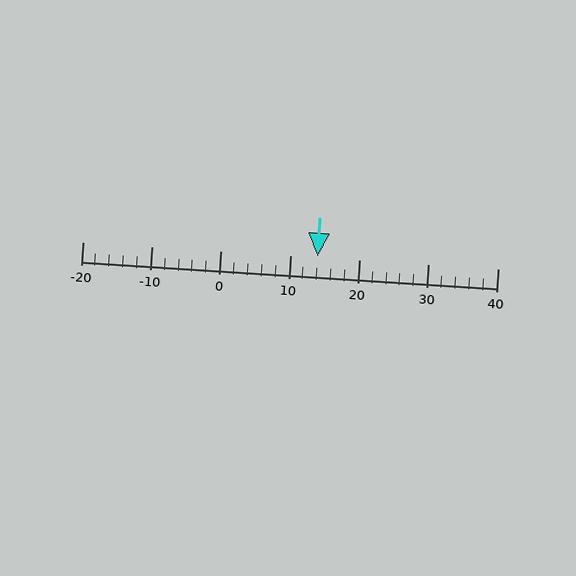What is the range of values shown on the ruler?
The ruler shows values from -20 to 40.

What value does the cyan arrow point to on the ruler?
The cyan arrow points to approximately 14.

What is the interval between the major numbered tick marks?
The major tick marks are spaced 10 units apart.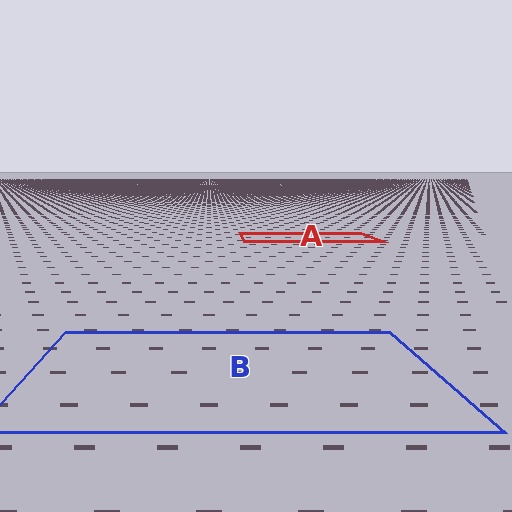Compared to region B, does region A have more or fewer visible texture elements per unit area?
Region A has more texture elements per unit area — they are packed more densely because it is farther away.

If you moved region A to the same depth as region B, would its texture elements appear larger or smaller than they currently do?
They would appear larger. At a closer depth, the same texture elements are projected at a bigger on-screen size.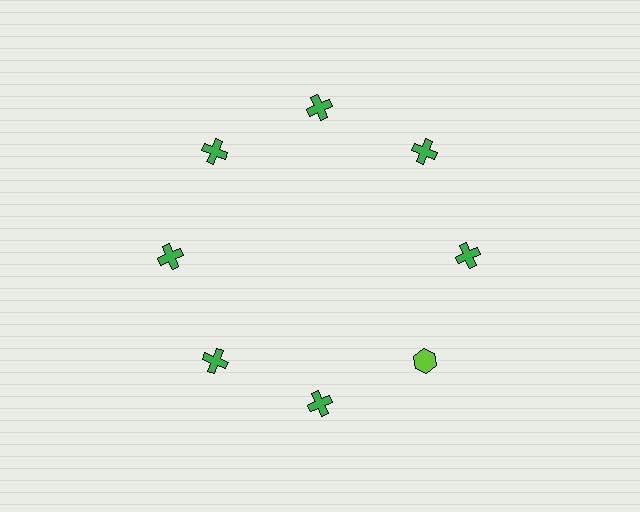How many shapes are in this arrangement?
There are 8 shapes arranged in a ring pattern.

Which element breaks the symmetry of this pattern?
The lime hexagon at roughly the 4 o'clock position breaks the symmetry. All other shapes are green crosses.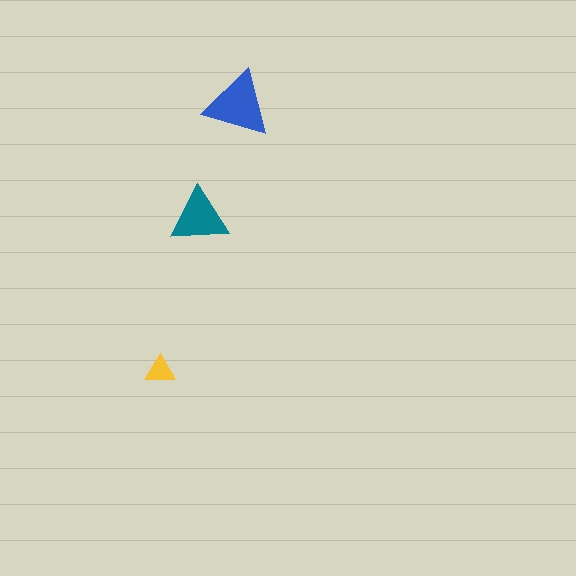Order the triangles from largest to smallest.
the blue one, the teal one, the yellow one.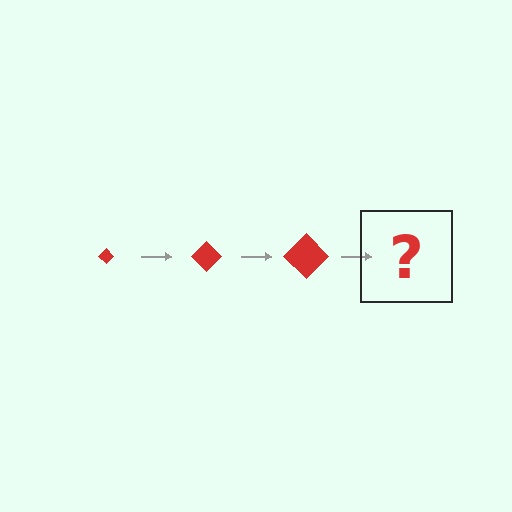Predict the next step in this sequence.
The next step is a red diamond, larger than the previous one.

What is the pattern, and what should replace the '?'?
The pattern is that the diamond gets progressively larger each step. The '?' should be a red diamond, larger than the previous one.